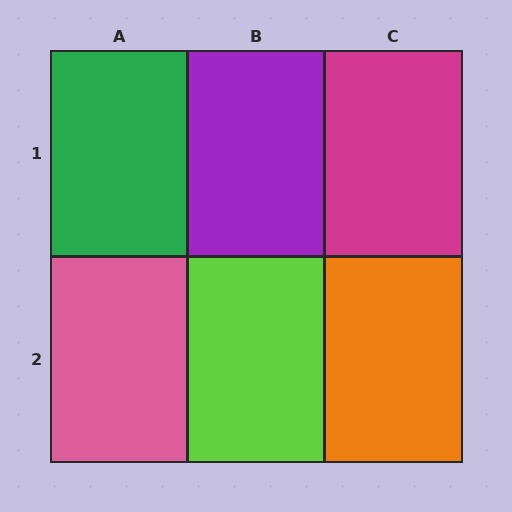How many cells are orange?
1 cell is orange.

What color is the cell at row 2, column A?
Pink.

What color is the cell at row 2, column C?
Orange.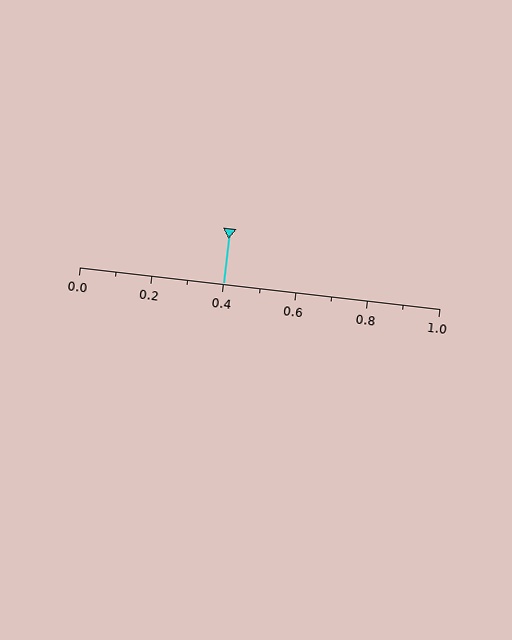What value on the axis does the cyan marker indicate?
The marker indicates approximately 0.4.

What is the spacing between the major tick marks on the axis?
The major ticks are spaced 0.2 apart.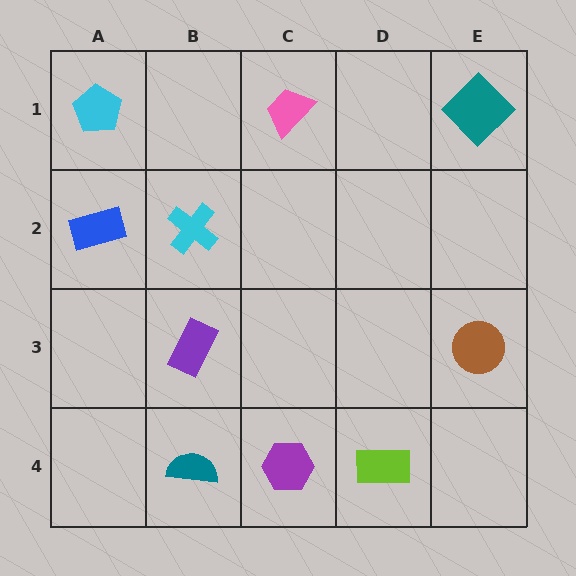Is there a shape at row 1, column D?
No, that cell is empty.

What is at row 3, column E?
A brown circle.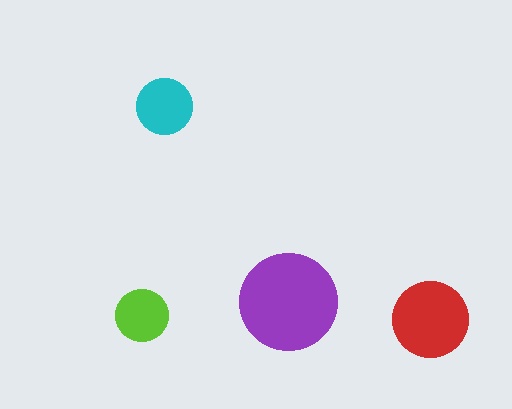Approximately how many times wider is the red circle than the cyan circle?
About 1.5 times wider.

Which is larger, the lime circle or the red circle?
The red one.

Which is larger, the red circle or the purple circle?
The purple one.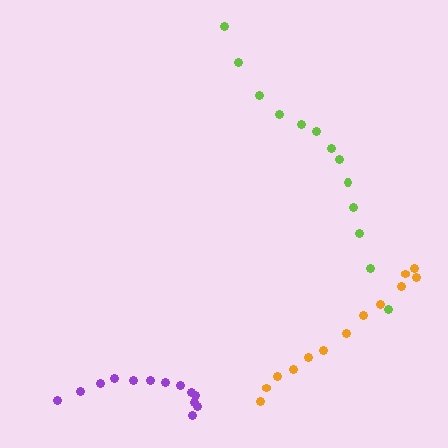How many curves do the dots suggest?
There are 3 distinct paths.